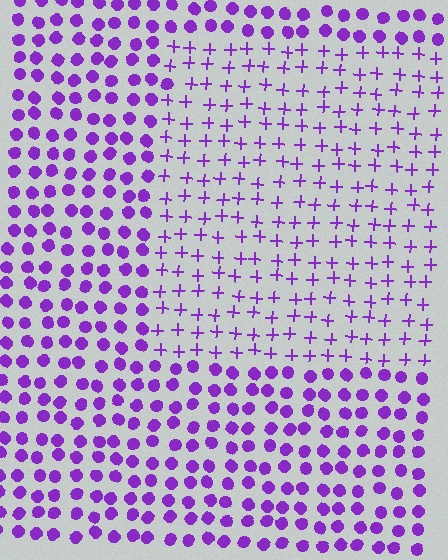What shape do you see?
I see a rectangle.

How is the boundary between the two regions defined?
The boundary is defined by a change in element shape: plus signs inside vs. circles outside. All elements share the same color and spacing.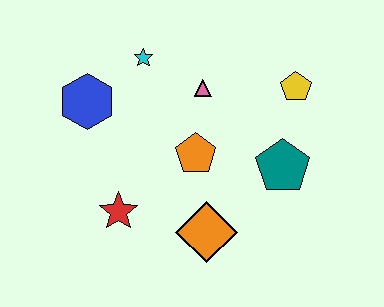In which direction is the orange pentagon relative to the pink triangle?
The orange pentagon is below the pink triangle.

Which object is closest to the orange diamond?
The orange pentagon is closest to the orange diamond.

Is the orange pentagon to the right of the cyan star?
Yes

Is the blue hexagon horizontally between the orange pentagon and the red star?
No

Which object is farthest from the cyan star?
The orange diamond is farthest from the cyan star.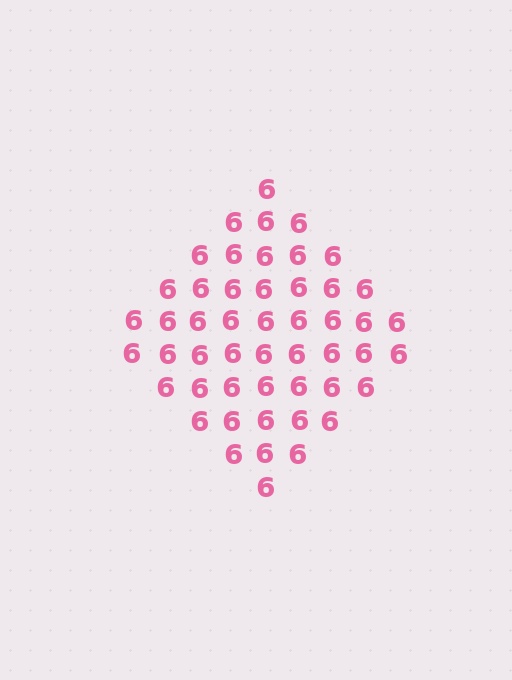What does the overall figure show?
The overall figure shows a diamond.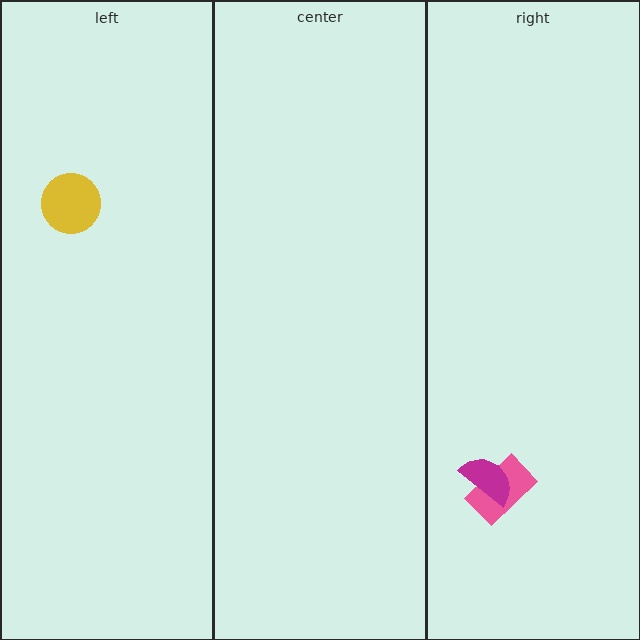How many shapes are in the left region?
1.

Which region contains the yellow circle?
The left region.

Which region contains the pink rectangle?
The right region.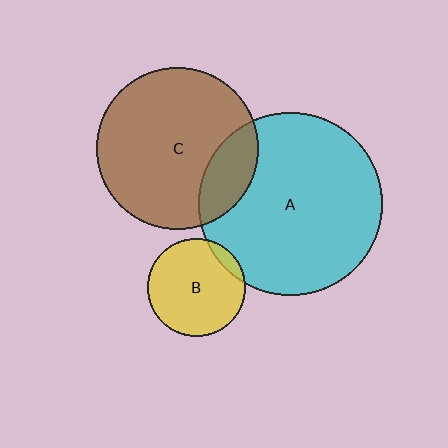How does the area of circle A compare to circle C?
Approximately 1.3 times.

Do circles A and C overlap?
Yes.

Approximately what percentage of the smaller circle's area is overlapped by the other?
Approximately 20%.